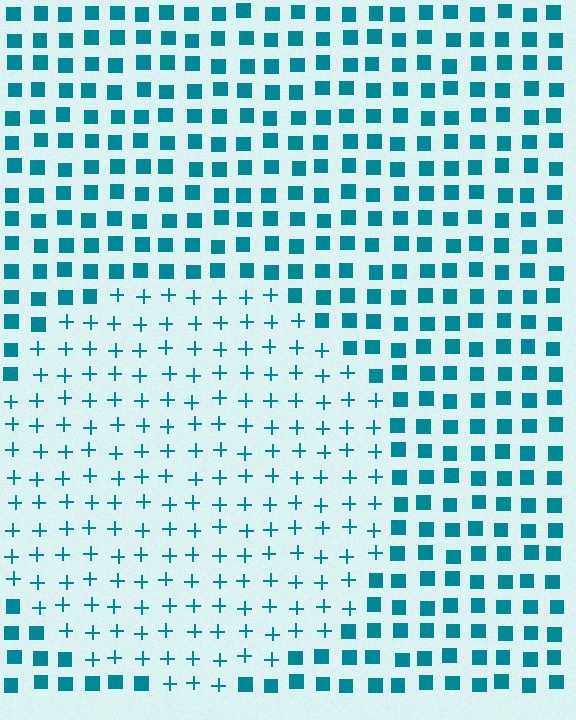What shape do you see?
I see a circle.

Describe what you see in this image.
The image is filled with small teal elements arranged in a uniform grid. A circle-shaped region contains plus signs, while the surrounding area contains squares. The boundary is defined purely by the change in element shape.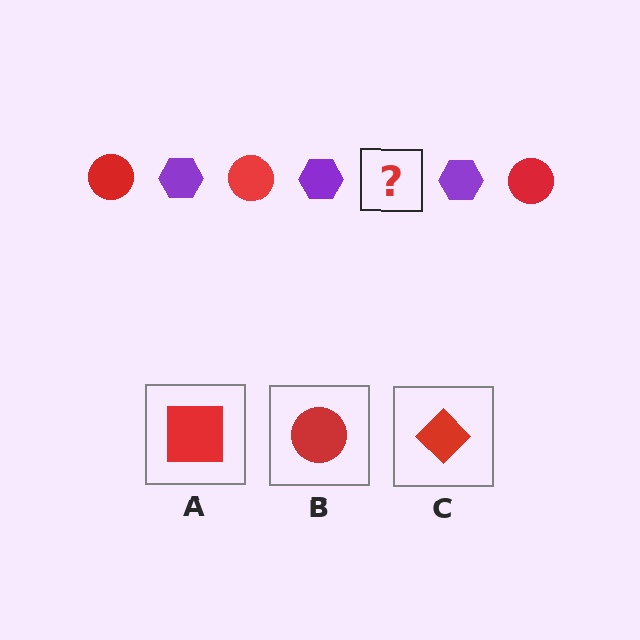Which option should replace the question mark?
Option B.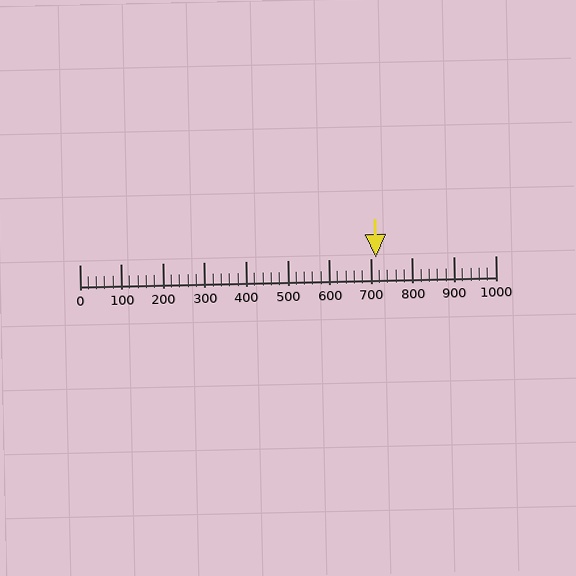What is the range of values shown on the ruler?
The ruler shows values from 0 to 1000.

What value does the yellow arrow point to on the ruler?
The yellow arrow points to approximately 713.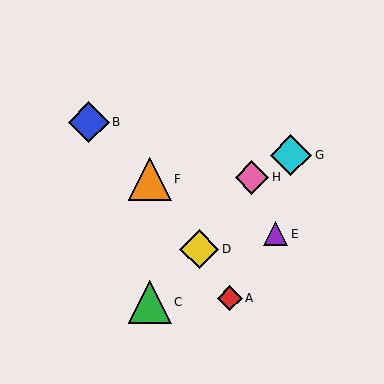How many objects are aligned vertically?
2 objects (C, F) are aligned vertically.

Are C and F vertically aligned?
Yes, both are at x≈150.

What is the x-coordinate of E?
Object E is at x≈276.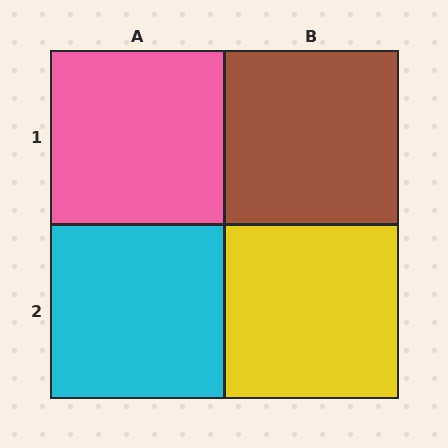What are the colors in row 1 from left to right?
Pink, brown.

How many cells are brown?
1 cell is brown.